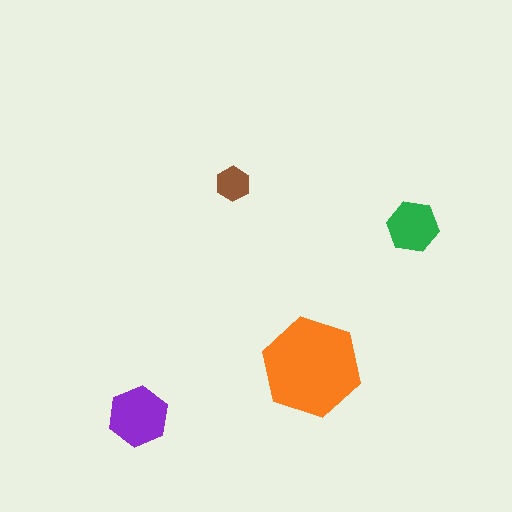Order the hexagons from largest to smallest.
the orange one, the purple one, the green one, the brown one.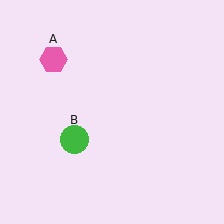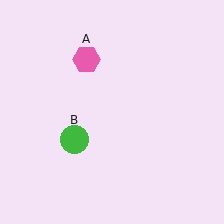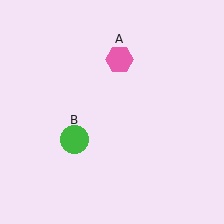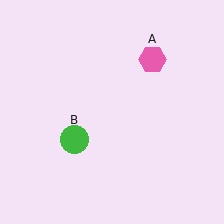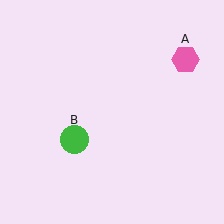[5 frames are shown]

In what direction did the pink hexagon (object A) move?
The pink hexagon (object A) moved right.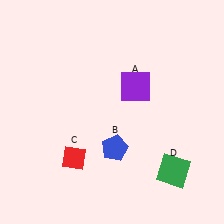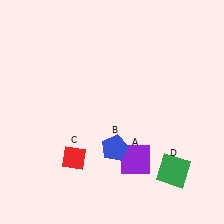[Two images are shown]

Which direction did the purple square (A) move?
The purple square (A) moved down.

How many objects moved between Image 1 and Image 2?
1 object moved between the two images.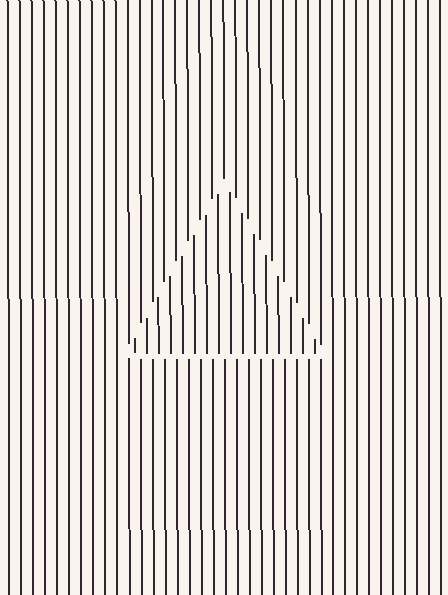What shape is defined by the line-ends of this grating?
An illusory triangle. The interior of the shape contains the same grating, shifted by half a period — the contour is defined by the phase discontinuity where line-ends from the inner and outer gratings abut.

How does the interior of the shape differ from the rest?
The interior of the shape contains the same grating, shifted by half a period — the contour is defined by the phase discontinuity where line-ends from the inner and outer gratings abut.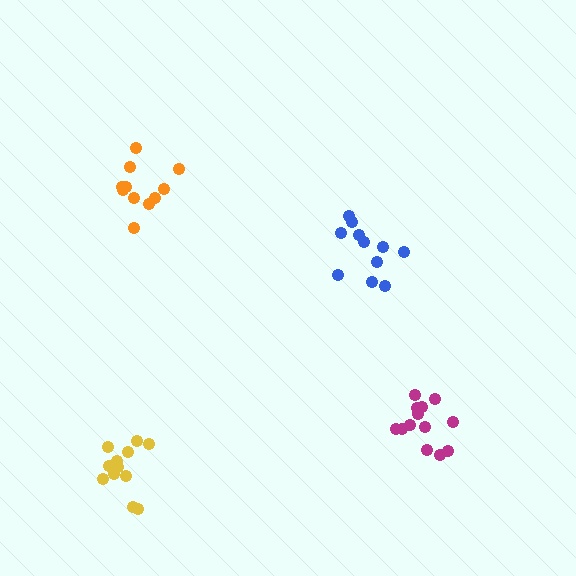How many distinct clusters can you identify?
There are 4 distinct clusters.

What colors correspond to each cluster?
The clusters are colored: orange, blue, magenta, yellow.